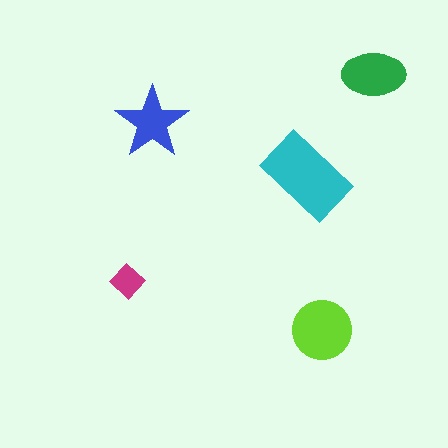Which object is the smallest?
The magenta diamond.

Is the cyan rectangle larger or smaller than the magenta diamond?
Larger.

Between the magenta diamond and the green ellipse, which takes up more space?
The green ellipse.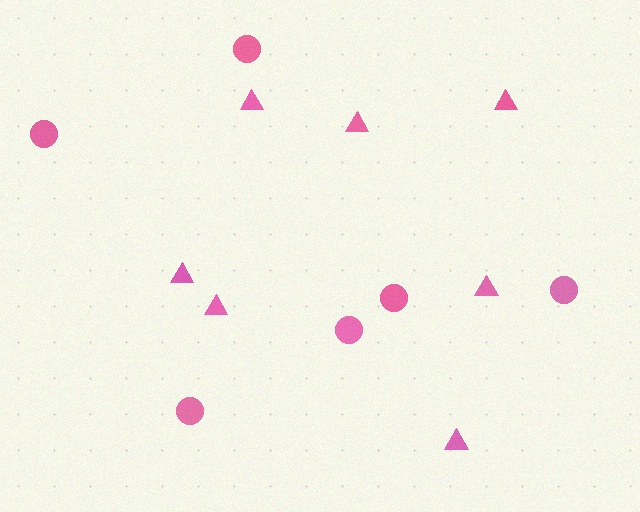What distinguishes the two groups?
There are 2 groups: one group of triangles (7) and one group of circles (6).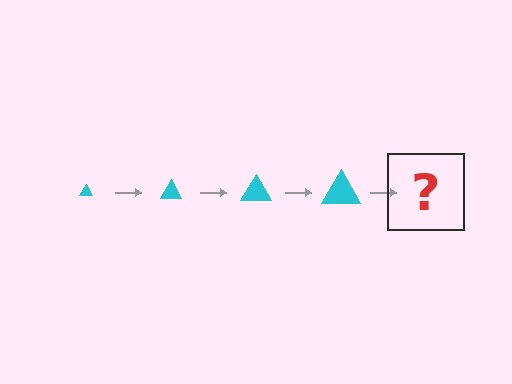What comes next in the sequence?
The next element should be a cyan triangle, larger than the previous one.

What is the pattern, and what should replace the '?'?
The pattern is that the triangle gets progressively larger each step. The '?' should be a cyan triangle, larger than the previous one.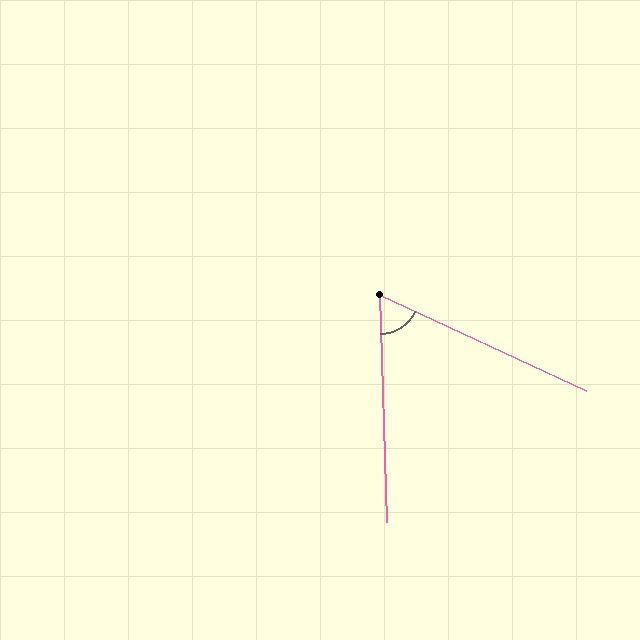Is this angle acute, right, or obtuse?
It is acute.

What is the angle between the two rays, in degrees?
Approximately 63 degrees.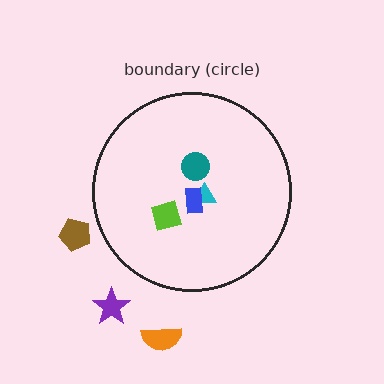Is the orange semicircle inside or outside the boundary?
Outside.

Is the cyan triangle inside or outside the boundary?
Inside.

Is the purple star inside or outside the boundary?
Outside.